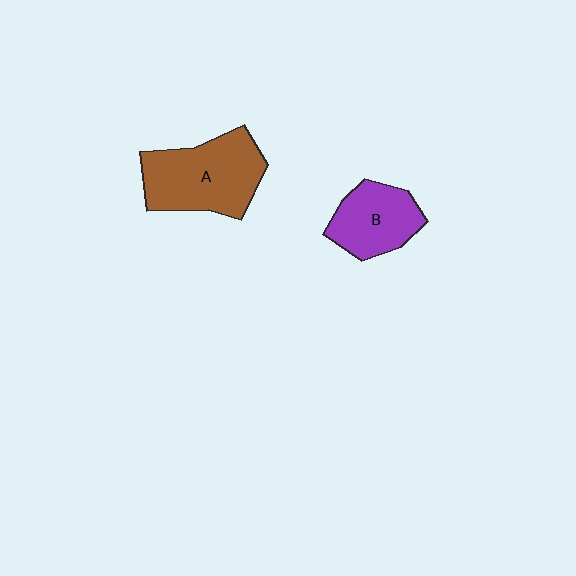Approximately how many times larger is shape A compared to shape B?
Approximately 1.5 times.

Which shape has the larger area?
Shape A (brown).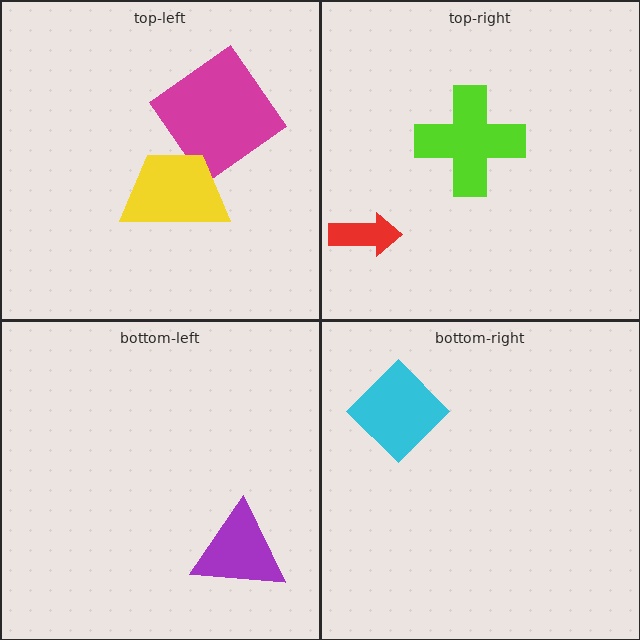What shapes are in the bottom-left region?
The purple triangle.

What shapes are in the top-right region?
The red arrow, the lime cross.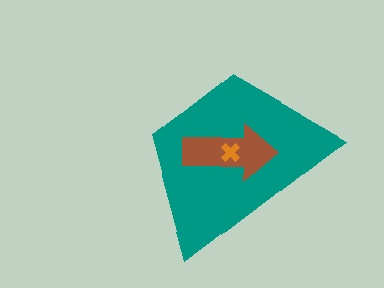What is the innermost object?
The orange cross.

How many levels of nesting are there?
3.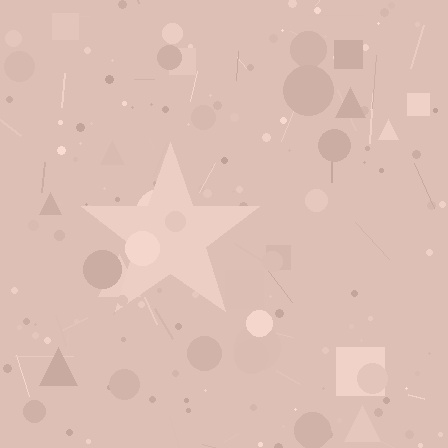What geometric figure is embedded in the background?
A star is embedded in the background.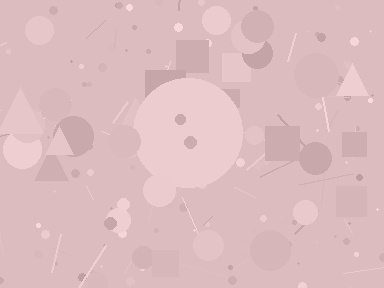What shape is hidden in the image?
A circle is hidden in the image.